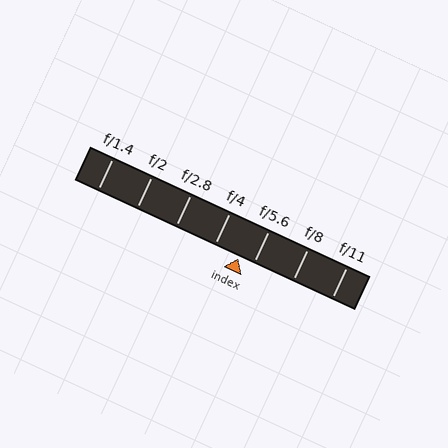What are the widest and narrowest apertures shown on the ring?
The widest aperture shown is f/1.4 and the narrowest is f/11.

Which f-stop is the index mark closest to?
The index mark is closest to f/5.6.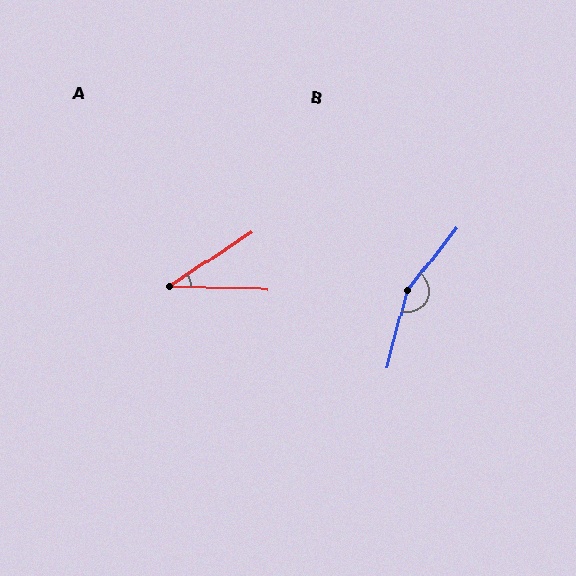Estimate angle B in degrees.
Approximately 157 degrees.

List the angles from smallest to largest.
A (35°), B (157°).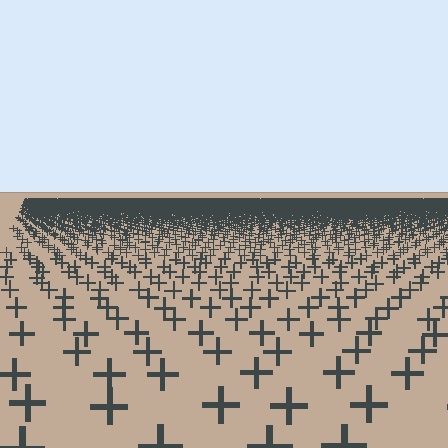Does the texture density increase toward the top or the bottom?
Density increases toward the top.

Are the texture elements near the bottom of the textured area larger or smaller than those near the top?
Larger. Near the bottom, elements are closer to the viewer and appear at a bigger on-screen size.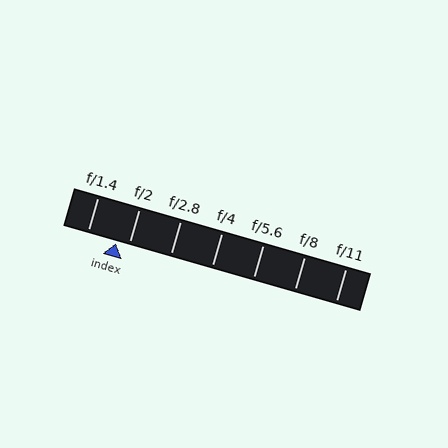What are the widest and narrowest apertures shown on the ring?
The widest aperture shown is f/1.4 and the narrowest is f/11.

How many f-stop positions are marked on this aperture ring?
There are 7 f-stop positions marked.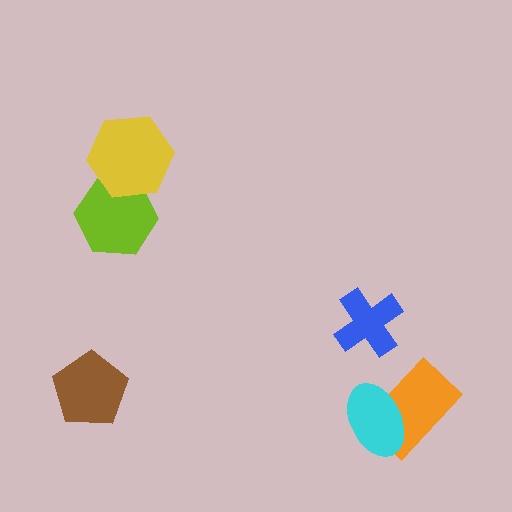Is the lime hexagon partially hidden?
Yes, it is partially covered by another shape.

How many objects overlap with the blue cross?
0 objects overlap with the blue cross.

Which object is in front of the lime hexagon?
The yellow hexagon is in front of the lime hexagon.